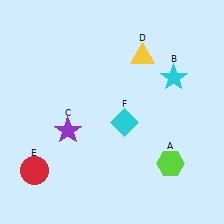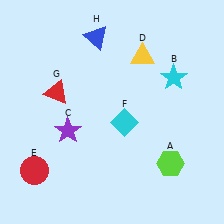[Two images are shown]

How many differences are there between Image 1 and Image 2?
There are 2 differences between the two images.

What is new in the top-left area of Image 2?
A red triangle (G) was added in the top-left area of Image 2.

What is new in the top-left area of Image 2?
A blue triangle (H) was added in the top-left area of Image 2.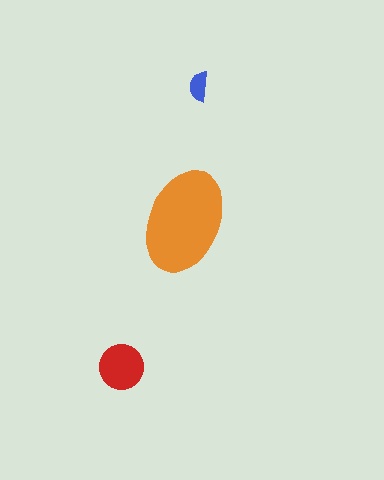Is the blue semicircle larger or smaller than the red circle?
Smaller.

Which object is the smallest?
The blue semicircle.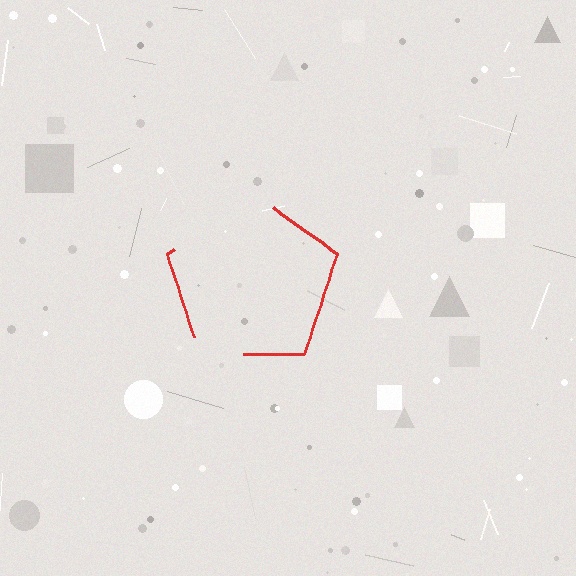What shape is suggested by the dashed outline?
The dashed outline suggests a pentagon.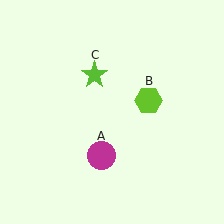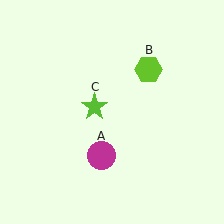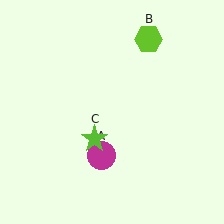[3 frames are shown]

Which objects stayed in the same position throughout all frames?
Magenta circle (object A) remained stationary.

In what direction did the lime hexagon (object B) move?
The lime hexagon (object B) moved up.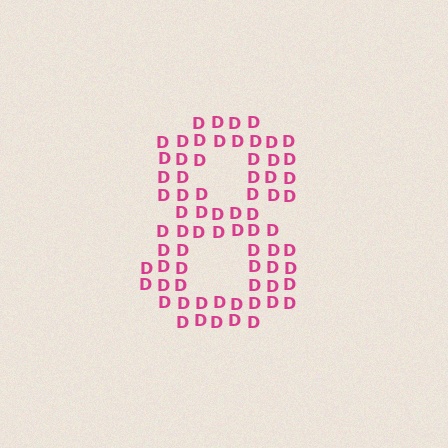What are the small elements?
The small elements are letter D's.